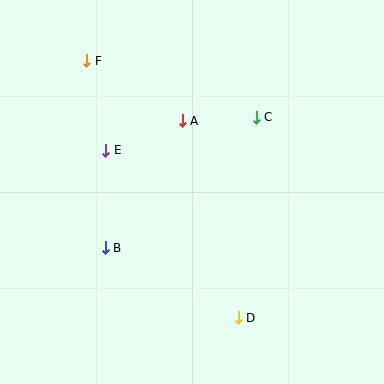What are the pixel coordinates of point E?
Point E is at (106, 150).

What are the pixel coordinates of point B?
Point B is at (105, 248).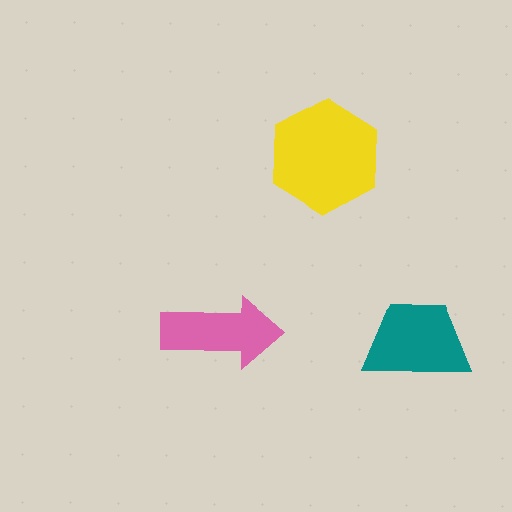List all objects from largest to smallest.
The yellow hexagon, the teal trapezoid, the pink arrow.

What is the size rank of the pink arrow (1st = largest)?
3rd.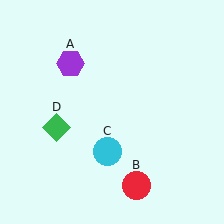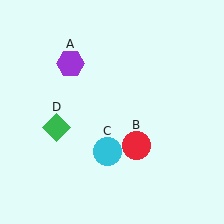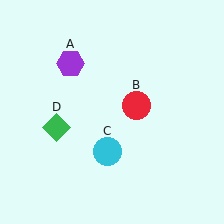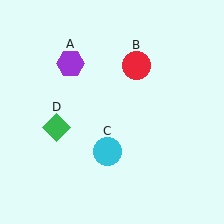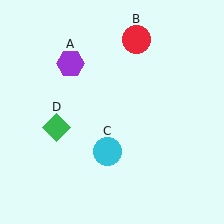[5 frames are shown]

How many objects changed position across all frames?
1 object changed position: red circle (object B).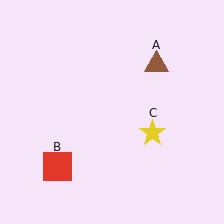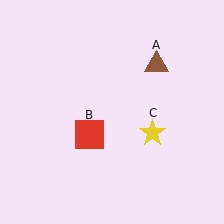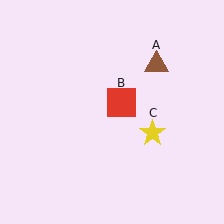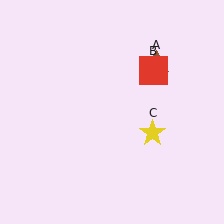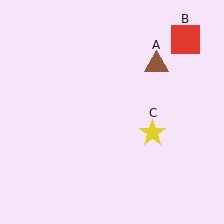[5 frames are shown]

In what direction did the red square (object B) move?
The red square (object B) moved up and to the right.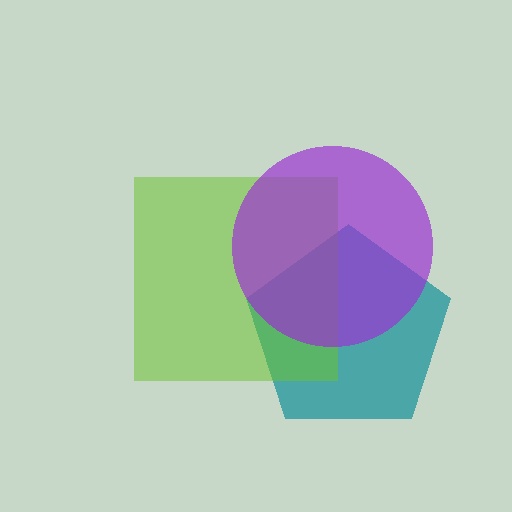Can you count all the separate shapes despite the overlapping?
Yes, there are 3 separate shapes.